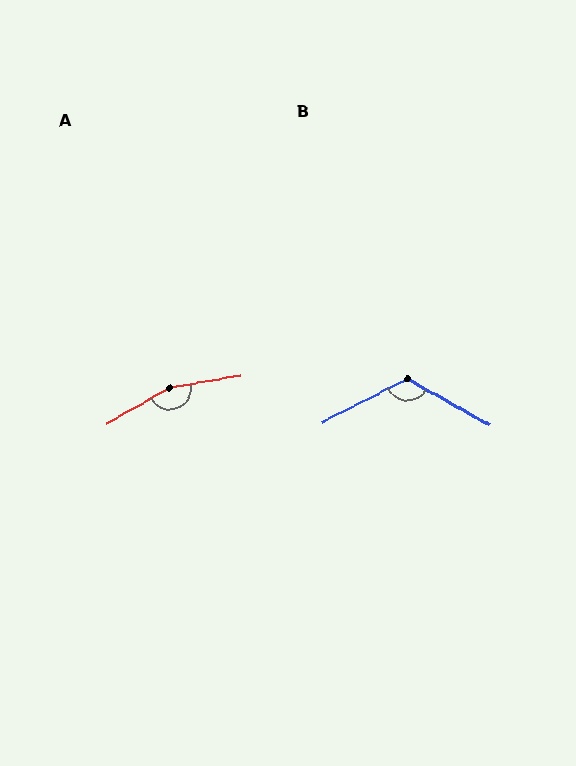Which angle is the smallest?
B, at approximately 123 degrees.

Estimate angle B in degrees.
Approximately 123 degrees.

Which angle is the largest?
A, at approximately 159 degrees.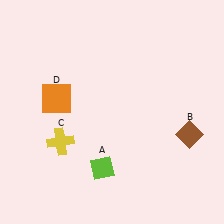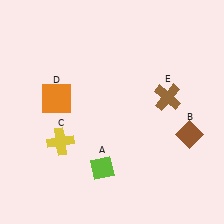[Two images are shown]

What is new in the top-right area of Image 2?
A brown cross (E) was added in the top-right area of Image 2.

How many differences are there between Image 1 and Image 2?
There is 1 difference between the two images.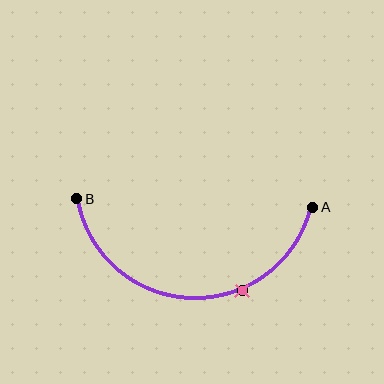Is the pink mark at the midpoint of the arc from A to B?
No. The pink mark lies on the arc but is closer to endpoint A. The arc midpoint would be at the point on the curve equidistant along the arc from both A and B.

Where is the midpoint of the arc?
The arc midpoint is the point on the curve farthest from the straight line joining A and B. It sits below that line.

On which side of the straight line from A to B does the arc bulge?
The arc bulges below the straight line connecting A and B.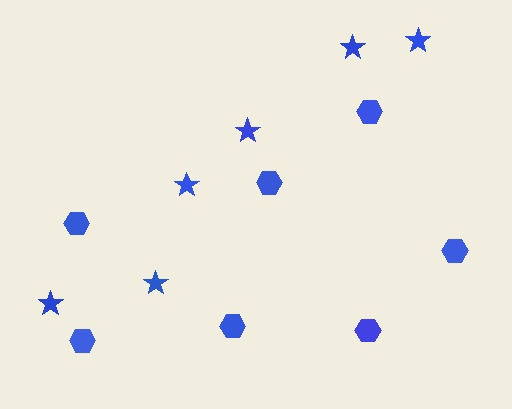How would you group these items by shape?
There are 2 groups: one group of hexagons (7) and one group of stars (6).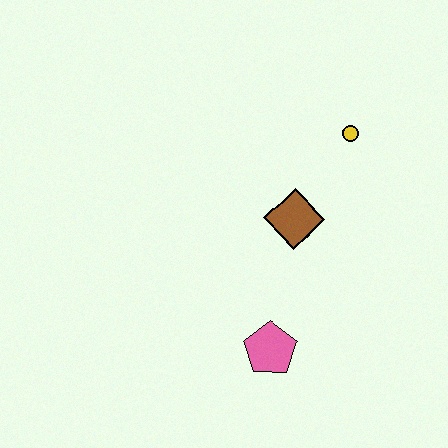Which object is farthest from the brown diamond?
The pink pentagon is farthest from the brown diamond.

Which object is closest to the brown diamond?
The yellow circle is closest to the brown diamond.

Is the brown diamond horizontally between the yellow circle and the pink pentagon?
Yes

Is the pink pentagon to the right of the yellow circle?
No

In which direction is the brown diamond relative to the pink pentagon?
The brown diamond is above the pink pentagon.